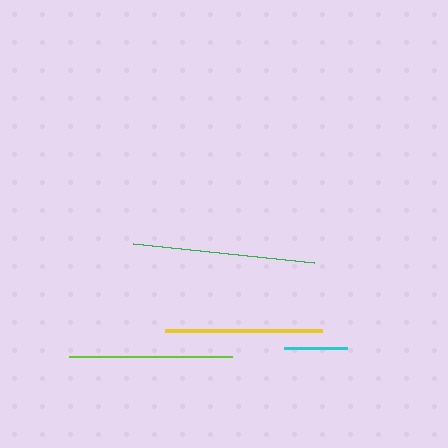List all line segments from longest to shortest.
From longest to shortest: green, lime, yellow, cyan.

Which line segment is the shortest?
The cyan line is the shortest at approximately 63 pixels.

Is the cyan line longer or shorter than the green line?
The green line is longer than the cyan line.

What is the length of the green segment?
The green segment is approximately 182 pixels long.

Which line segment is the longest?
The green line is the longest at approximately 182 pixels.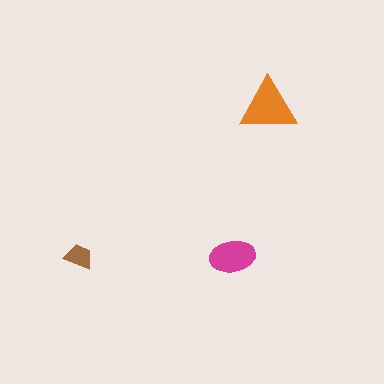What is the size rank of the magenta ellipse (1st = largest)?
2nd.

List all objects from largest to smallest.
The orange triangle, the magenta ellipse, the brown trapezoid.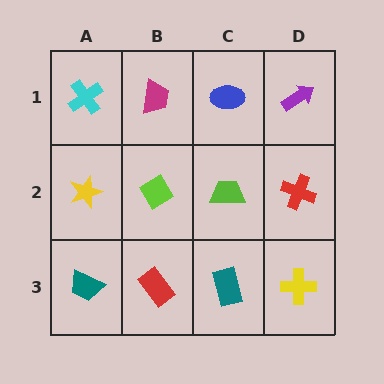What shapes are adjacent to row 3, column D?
A red cross (row 2, column D), a teal rectangle (row 3, column C).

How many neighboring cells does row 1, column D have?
2.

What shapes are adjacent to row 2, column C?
A blue ellipse (row 1, column C), a teal rectangle (row 3, column C), a lime diamond (row 2, column B), a red cross (row 2, column D).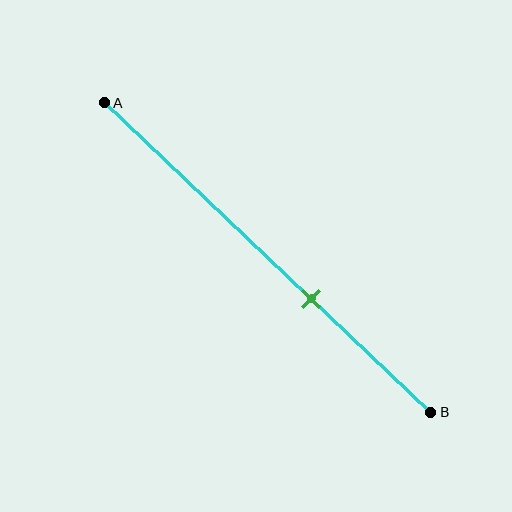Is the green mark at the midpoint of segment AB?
No, the mark is at about 65% from A, not at the 50% midpoint.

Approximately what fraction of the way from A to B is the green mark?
The green mark is approximately 65% of the way from A to B.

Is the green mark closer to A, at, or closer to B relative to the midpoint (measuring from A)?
The green mark is closer to point B than the midpoint of segment AB.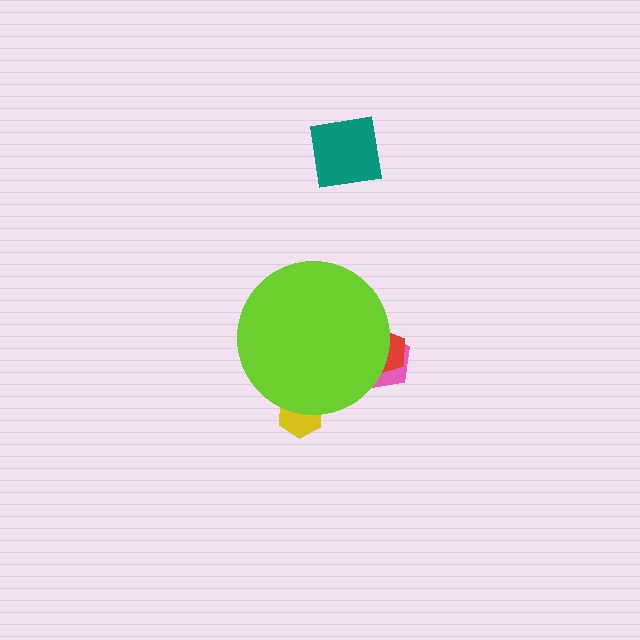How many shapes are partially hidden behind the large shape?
3 shapes are partially hidden.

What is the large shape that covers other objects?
A lime circle.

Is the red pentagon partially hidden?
Yes, the red pentagon is partially hidden behind the lime circle.